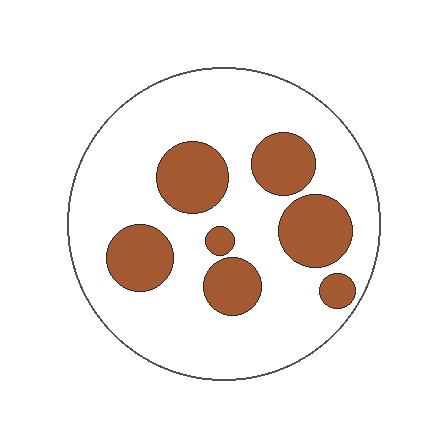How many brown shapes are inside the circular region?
7.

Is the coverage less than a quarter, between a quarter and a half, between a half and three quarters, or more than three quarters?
Between a quarter and a half.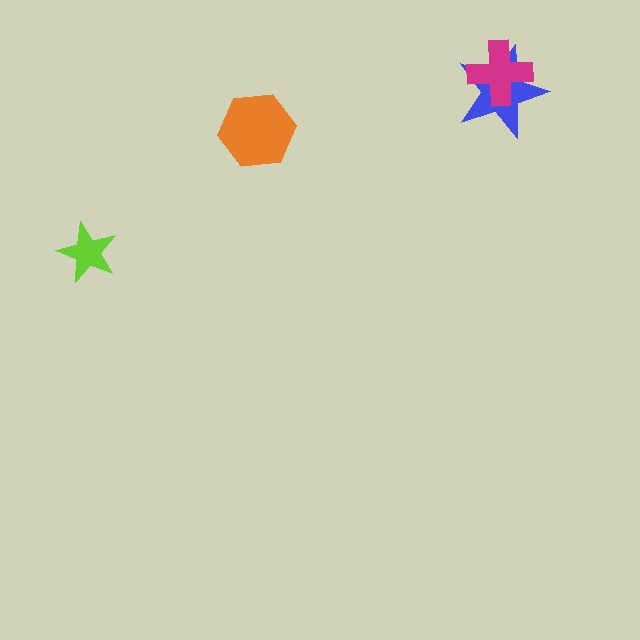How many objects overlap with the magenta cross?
1 object overlaps with the magenta cross.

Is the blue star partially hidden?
Yes, it is partially covered by another shape.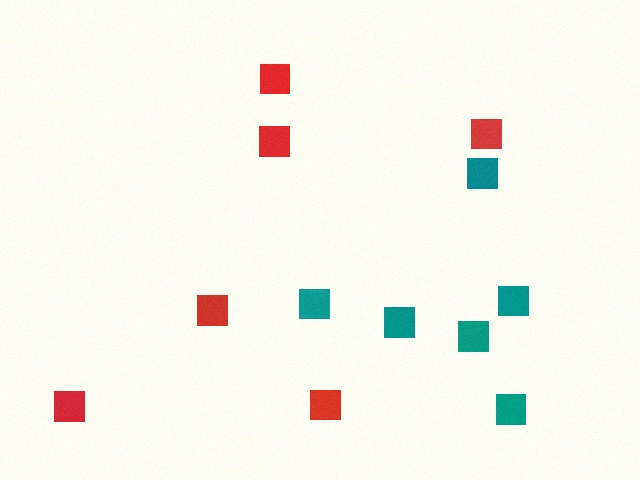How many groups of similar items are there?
There are 2 groups: one group of red squares (6) and one group of teal squares (6).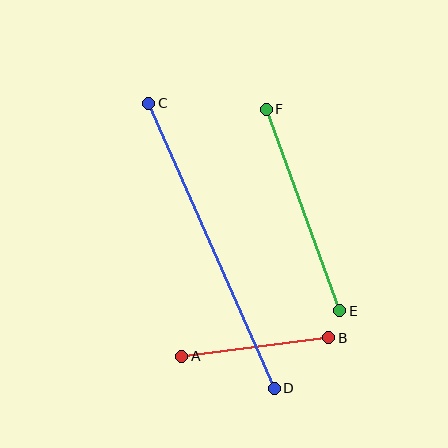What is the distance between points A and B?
The distance is approximately 148 pixels.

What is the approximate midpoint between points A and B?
The midpoint is at approximately (255, 347) pixels.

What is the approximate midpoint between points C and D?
The midpoint is at approximately (212, 246) pixels.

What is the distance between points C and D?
The distance is approximately 311 pixels.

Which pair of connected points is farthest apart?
Points C and D are farthest apart.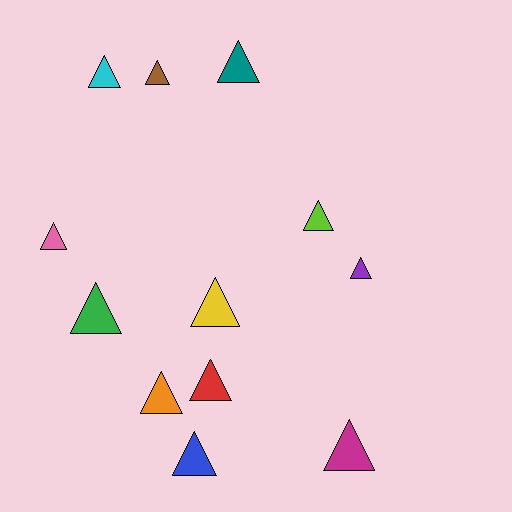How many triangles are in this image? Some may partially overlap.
There are 12 triangles.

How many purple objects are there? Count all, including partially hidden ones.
There is 1 purple object.